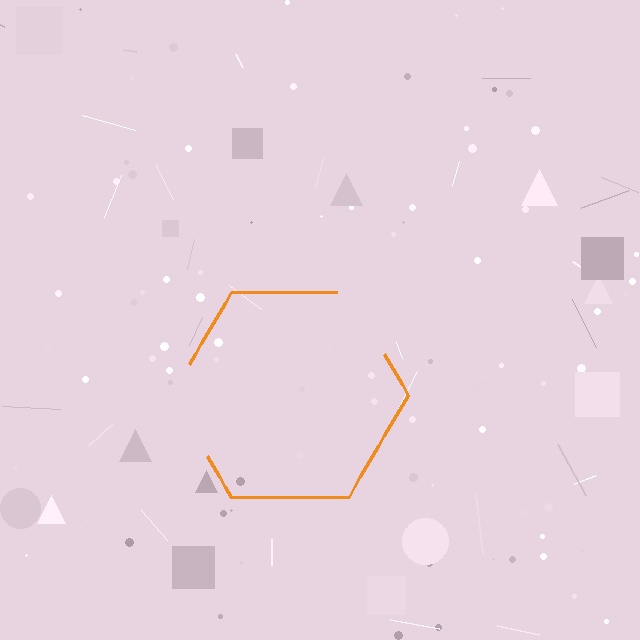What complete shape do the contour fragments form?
The contour fragments form a hexagon.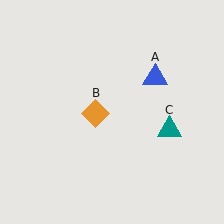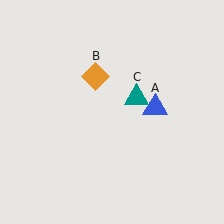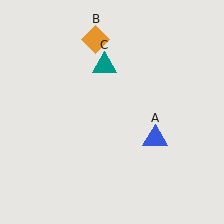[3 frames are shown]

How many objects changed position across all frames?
3 objects changed position: blue triangle (object A), orange diamond (object B), teal triangle (object C).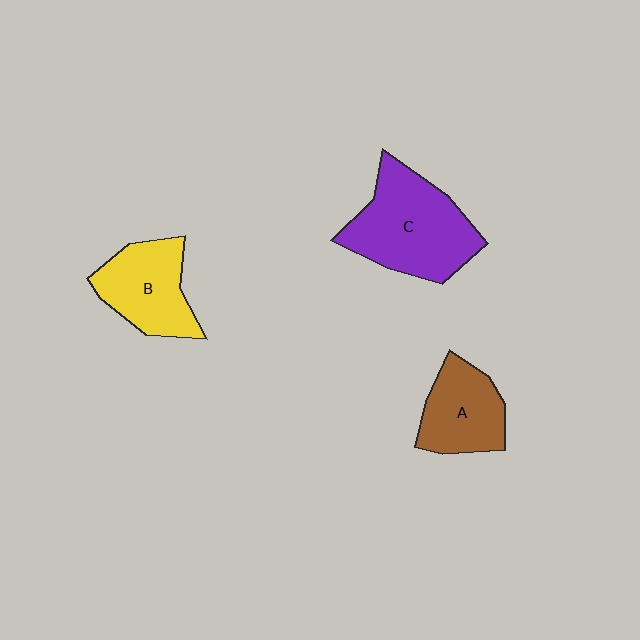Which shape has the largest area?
Shape C (purple).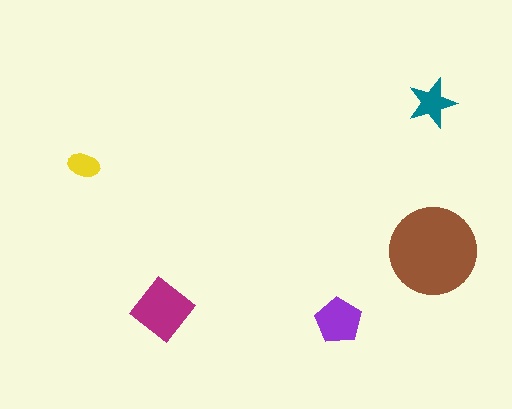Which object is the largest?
The brown circle.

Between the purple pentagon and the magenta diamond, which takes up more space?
The magenta diamond.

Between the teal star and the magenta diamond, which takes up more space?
The magenta diamond.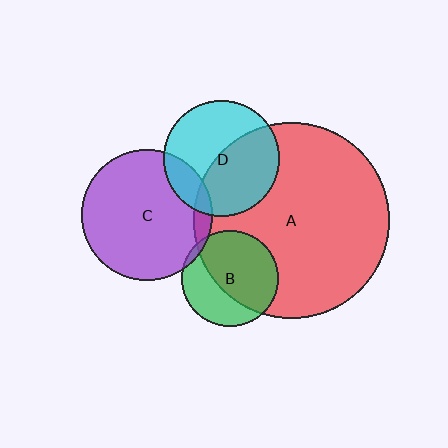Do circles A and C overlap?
Yes.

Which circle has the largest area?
Circle A (red).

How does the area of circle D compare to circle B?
Approximately 1.5 times.